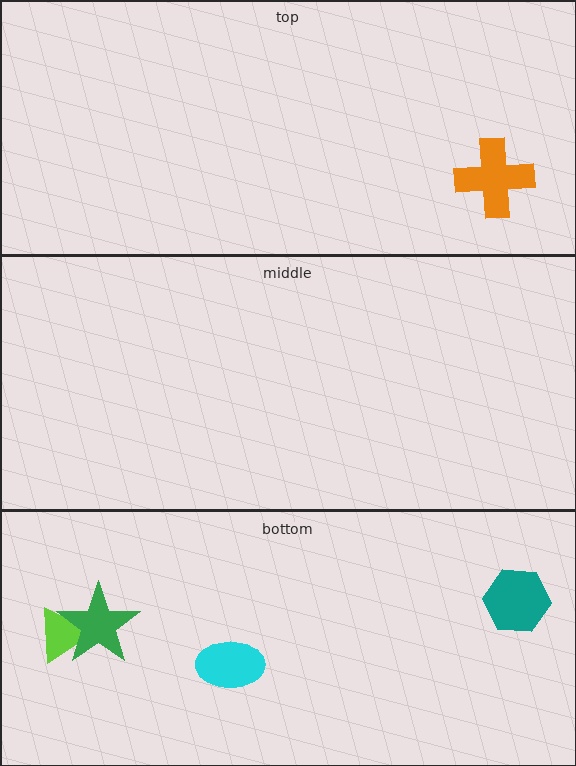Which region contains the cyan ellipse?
The bottom region.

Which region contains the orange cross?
The top region.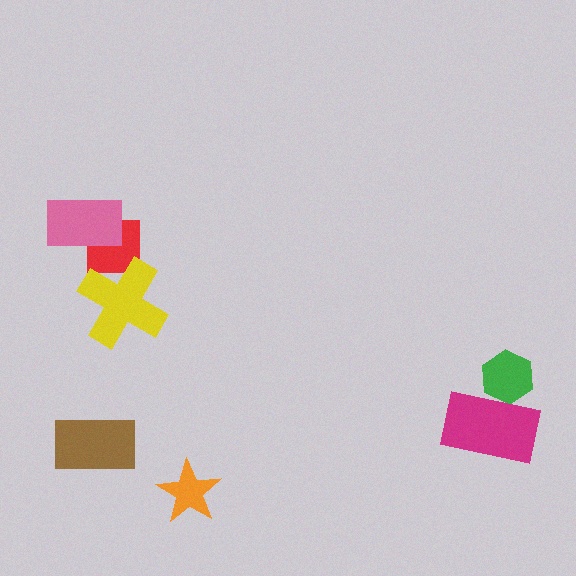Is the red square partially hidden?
Yes, it is partially covered by another shape.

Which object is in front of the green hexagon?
The magenta rectangle is in front of the green hexagon.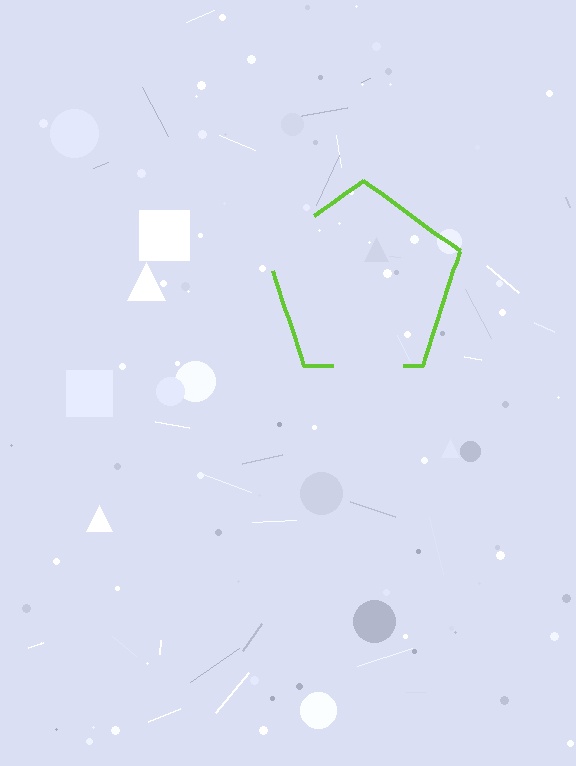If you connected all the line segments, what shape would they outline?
They would outline a pentagon.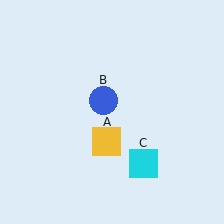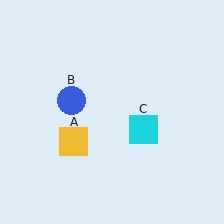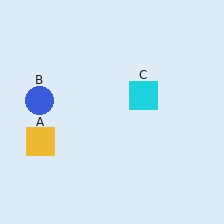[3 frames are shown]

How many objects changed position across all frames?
3 objects changed position: yellow square (object A), blue circle (object B), cyan square (object C).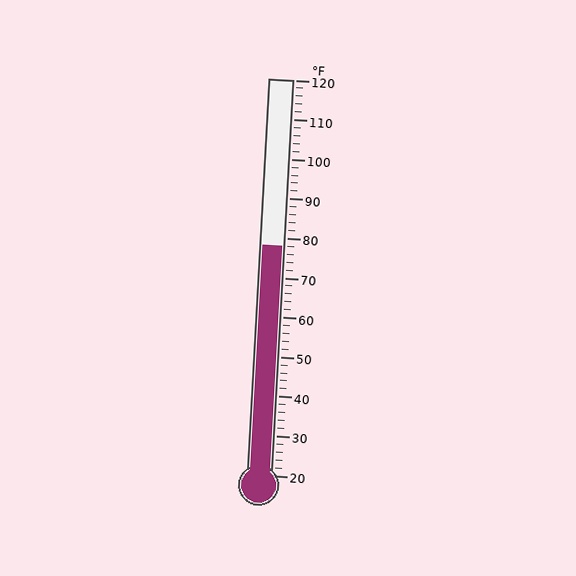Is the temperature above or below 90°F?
The temperature is below 90°F.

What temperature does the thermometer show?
The thermometer shows approximately 78°F.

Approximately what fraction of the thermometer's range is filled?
The thermometer is filled to approximately 60% of its range.